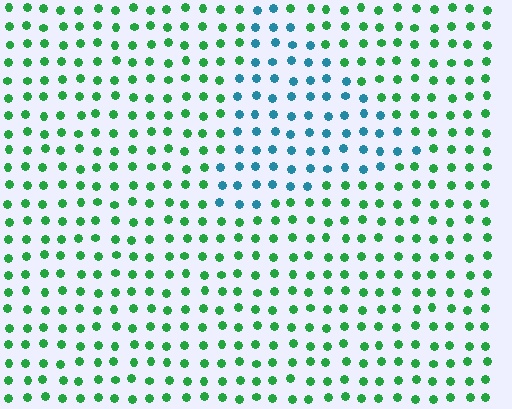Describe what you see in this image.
The image is filled with small green elements in a uniform arrangement. A triangle-shaped region is visible where the elements are tinted to a slightly different hue, forming a subtle color boundary.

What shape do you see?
I see a triangle.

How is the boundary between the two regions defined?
The boundary is defined purely by a slight shift in hue (about 60 degrees). Spacing, size, and orientation are identical on both sides.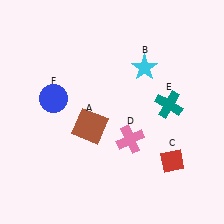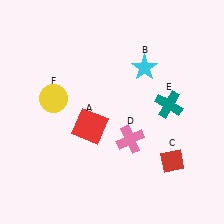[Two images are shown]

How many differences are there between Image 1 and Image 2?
There are 2 differences between the two images.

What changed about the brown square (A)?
In Image 1, A is brown. In Image 2, it changed to red.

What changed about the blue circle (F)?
In Image 1, F is blue. In Image 2, it changed to yellow.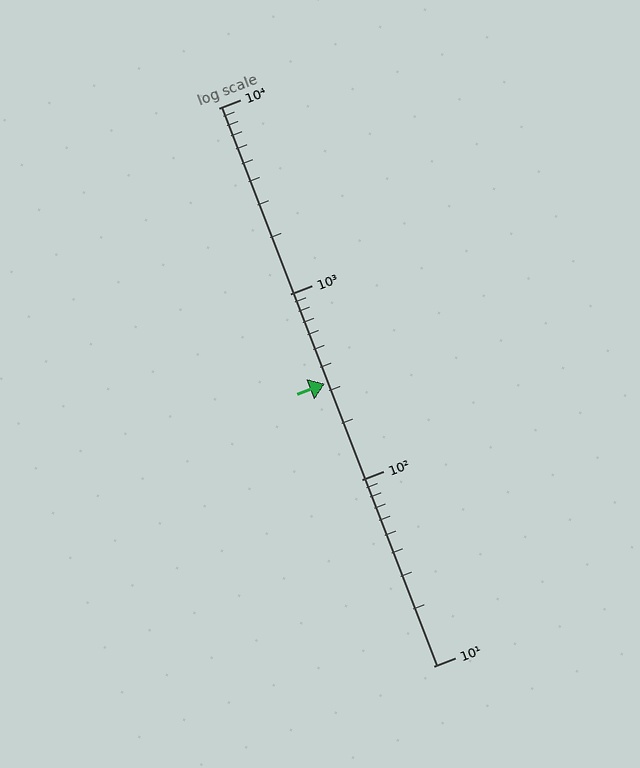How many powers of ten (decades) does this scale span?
The scale spans 3 decades, from 10 to 10000.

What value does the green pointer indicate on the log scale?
The pointer indicates approximately 330.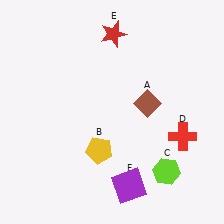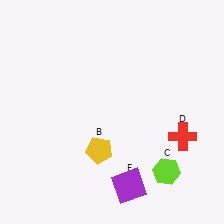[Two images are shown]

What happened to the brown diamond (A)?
The brown diamond (A) was removed in Image 2. It was in the top-right area of Image 1.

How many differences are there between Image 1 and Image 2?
There are 2 differences between the two images.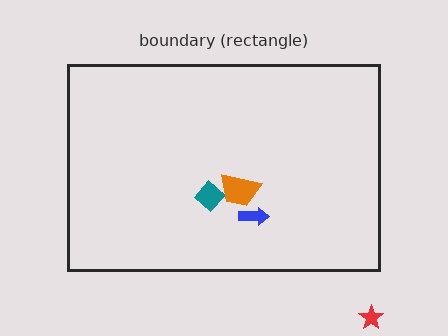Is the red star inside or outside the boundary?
Outside.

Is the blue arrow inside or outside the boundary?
Inside.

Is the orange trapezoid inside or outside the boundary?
Inside.